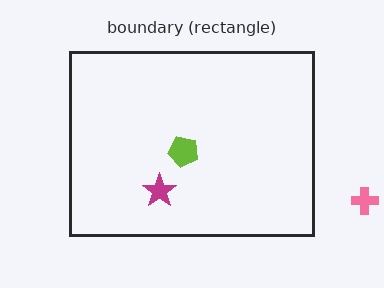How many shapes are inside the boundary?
2 inside, 1 outside.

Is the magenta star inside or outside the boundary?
Inside.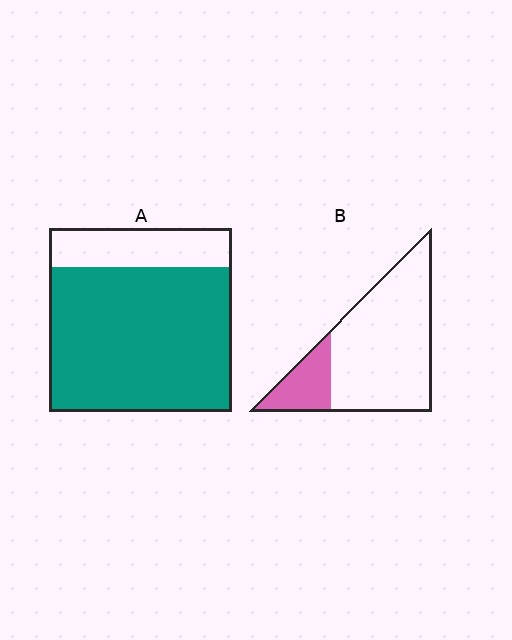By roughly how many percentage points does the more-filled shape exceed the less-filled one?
By roughly 60 percentage points (A over B).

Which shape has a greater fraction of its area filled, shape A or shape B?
Shape A.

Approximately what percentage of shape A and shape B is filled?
A is approximately 80% and B is approximately 20%.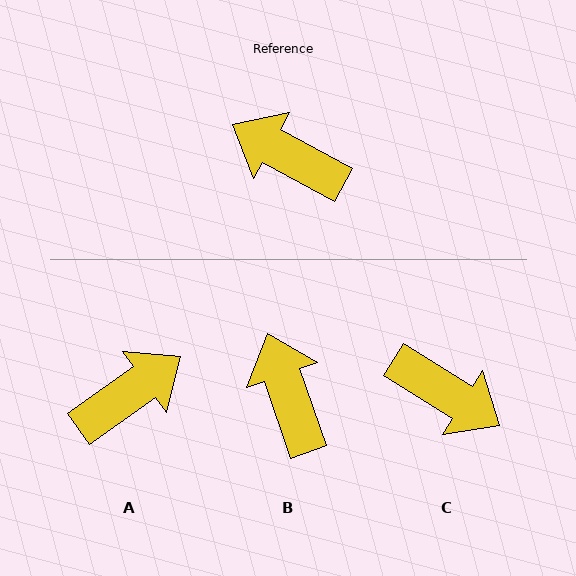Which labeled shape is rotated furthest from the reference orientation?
C, about 177 degrees away.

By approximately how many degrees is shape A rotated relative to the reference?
Approximately 116 degrees clockwise.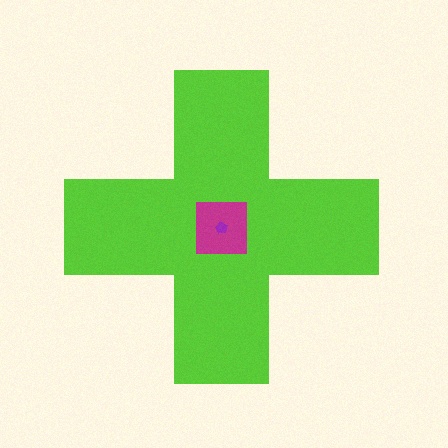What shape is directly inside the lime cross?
The magenta square.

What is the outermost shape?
The lime cross.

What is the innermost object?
The purple pentagon.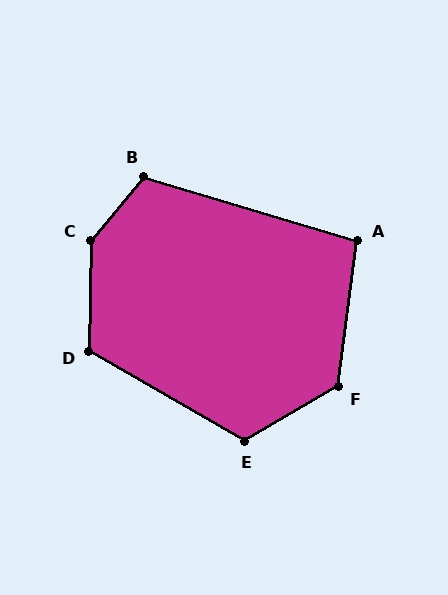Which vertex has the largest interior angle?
C, at approximately 141 degrees.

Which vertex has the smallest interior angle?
A, at approximately 99 degrees.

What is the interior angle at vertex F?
Approximately 128 degrees (obtuse).